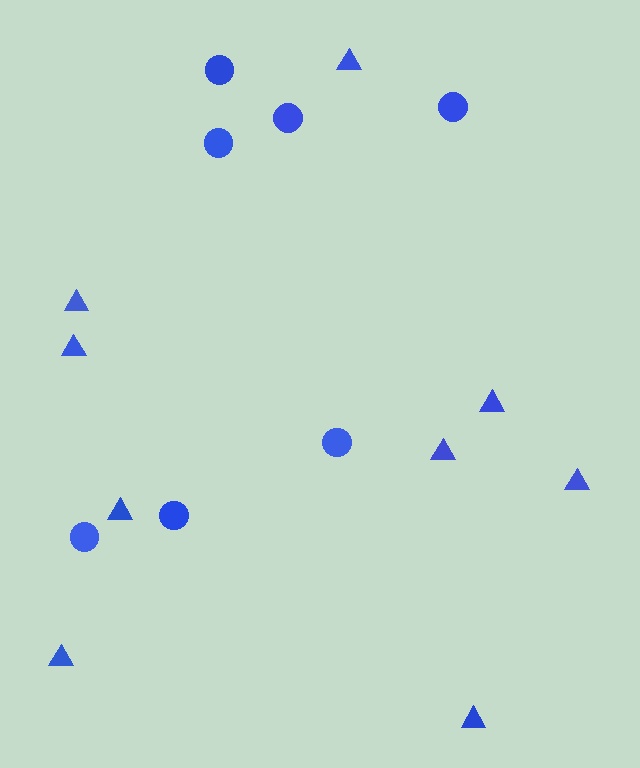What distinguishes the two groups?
There are 2 groups: one group of circles (7) and one group of triangles (9).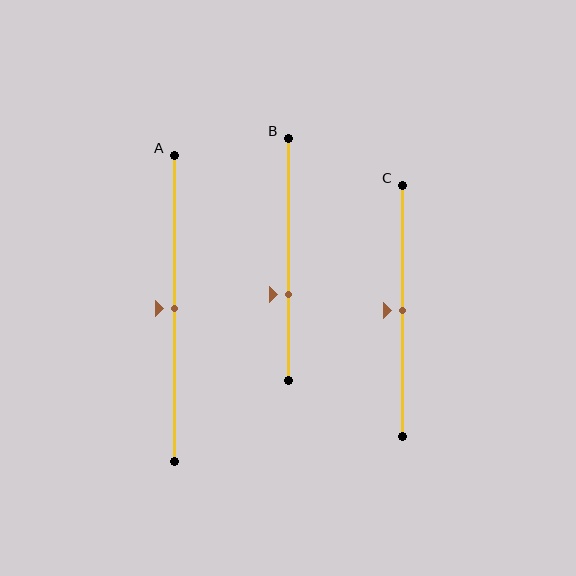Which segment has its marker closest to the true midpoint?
Segment A has its marker closest to the true midpoint.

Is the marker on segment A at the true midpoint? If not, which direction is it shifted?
Yes, the marker on segment A is at the true midpoint.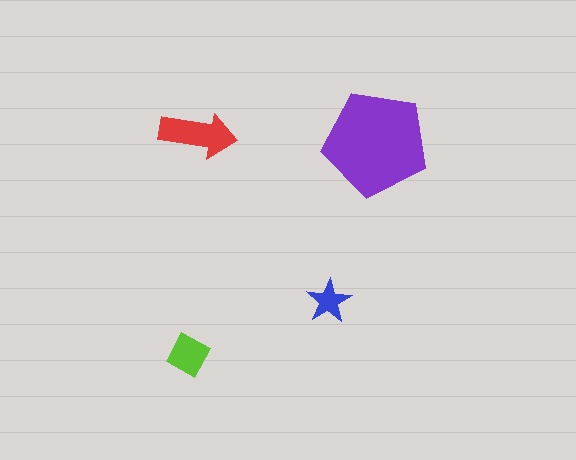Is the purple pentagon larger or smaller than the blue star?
Larger.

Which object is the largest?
The purple pentagon.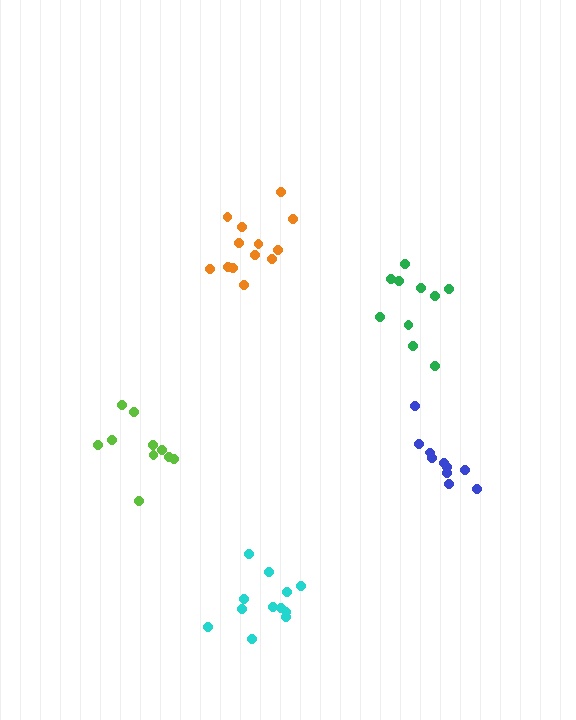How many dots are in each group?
Group 1: 12 dots, Group 2: 10 dots, Group 3: 10 dots, Group 4: 10 dots, Group 5: 13 dots (55 total).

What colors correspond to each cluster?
The clusters are colored: cyan, blue, green, lime, orange.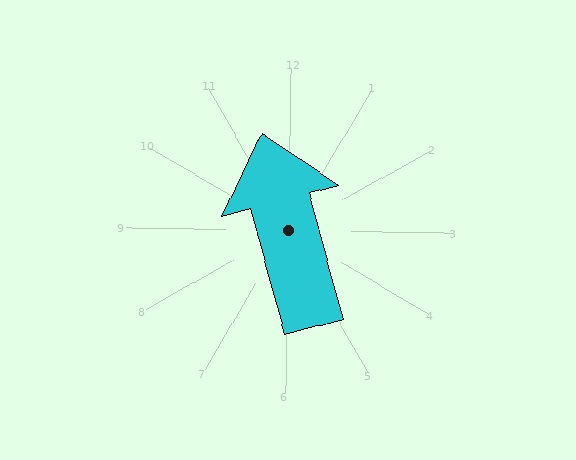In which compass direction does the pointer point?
North.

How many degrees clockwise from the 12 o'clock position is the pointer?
Approximately 344 degrees.